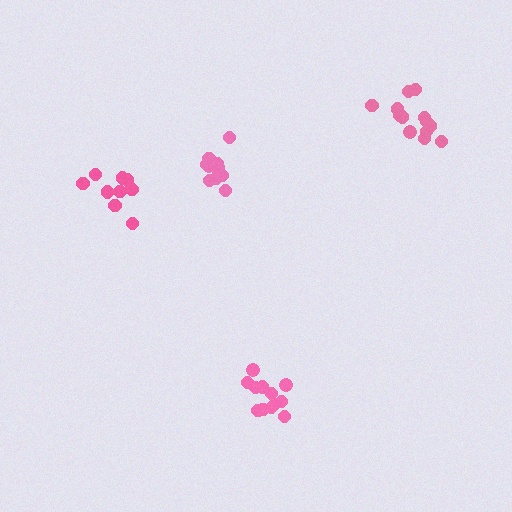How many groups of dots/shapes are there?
There are 4 groups.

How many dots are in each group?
Group 1: 12 dots, Group 2: 12 dots, Group 3: 13 dots, Group 4: 9 dots (46 total).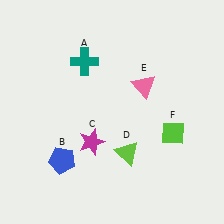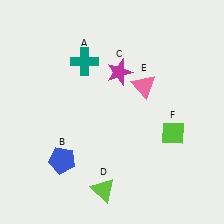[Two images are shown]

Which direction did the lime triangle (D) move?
The lime triangle (D) moved down.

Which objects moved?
The objects that moved are: the magenta star (C), the lime triangle (D).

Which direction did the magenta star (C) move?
The magenta star (C) moved up.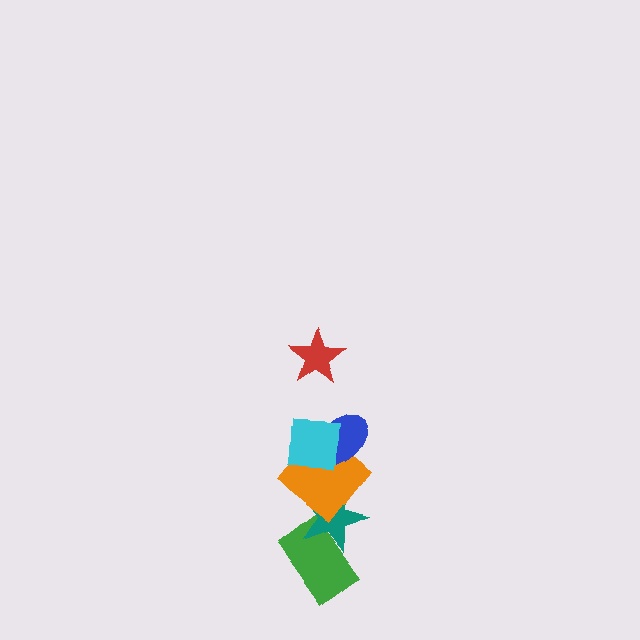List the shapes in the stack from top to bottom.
From top to bottom: the red star, the cyan square, the blue ellipse, the orange diamond, the teal star, the green rectangle.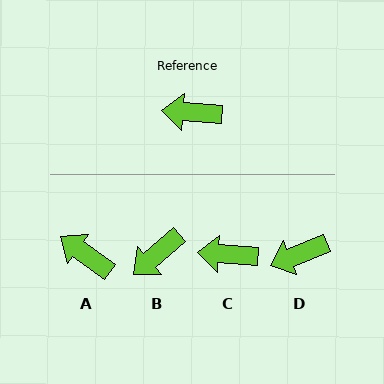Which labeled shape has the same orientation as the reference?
C.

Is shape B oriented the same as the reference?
No, it is off by about 44 degrees.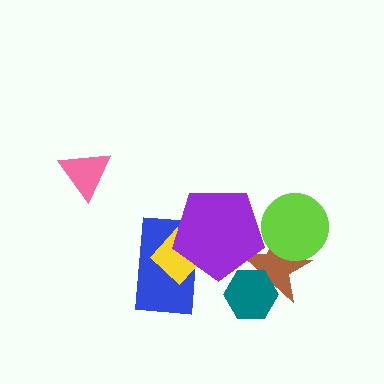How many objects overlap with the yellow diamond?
2 objects overlap with the yellow diamond.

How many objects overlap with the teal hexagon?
1 object overlaps with the teal hexagon.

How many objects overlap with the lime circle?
1 object overlaps with the lime circle.